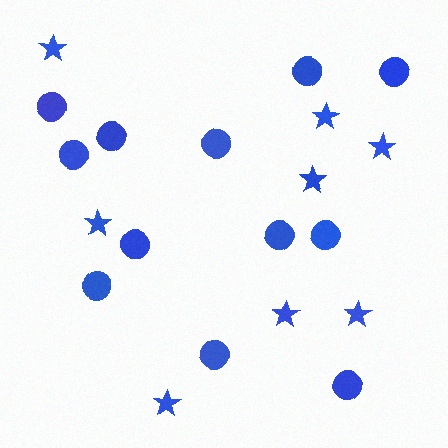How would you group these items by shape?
There are 2 groups: one group of circles (12) and one group of stars (8).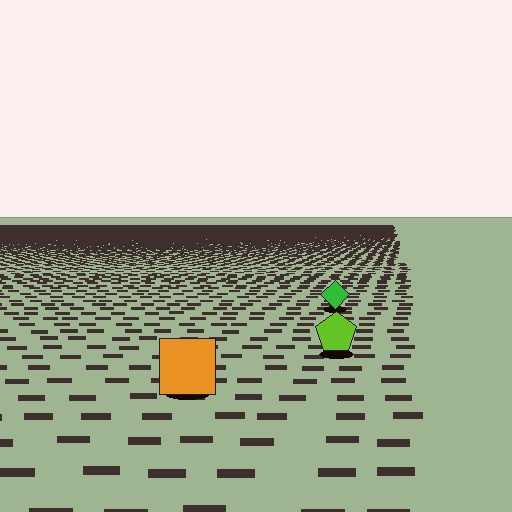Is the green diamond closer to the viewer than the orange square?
No. The orange square is closer — you can tell from the texture gradient: the ground texture is coarser near it.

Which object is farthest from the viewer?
The green diamond is farthest from the viewer. It appears smaller and the ground texture around it is denser.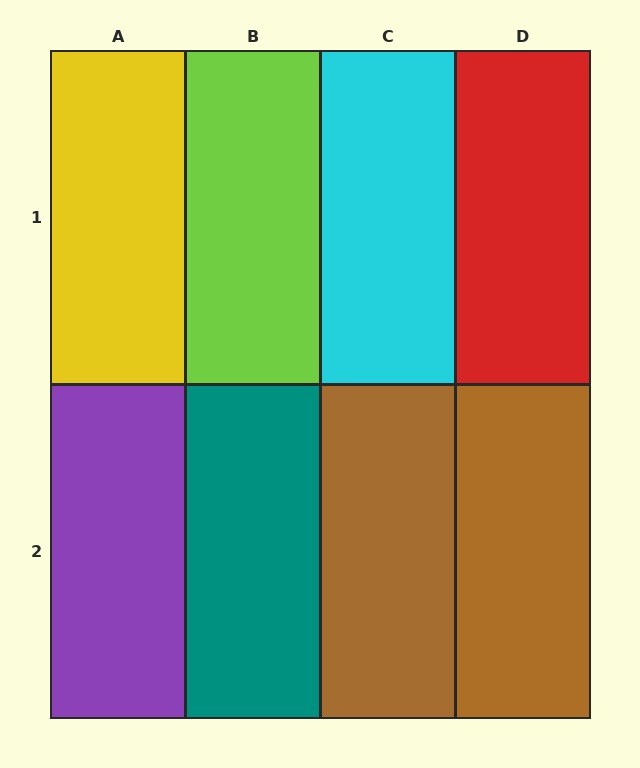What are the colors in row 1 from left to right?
Yellow, lime, cyan, red.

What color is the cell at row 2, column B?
Teal.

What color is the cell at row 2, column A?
Purple.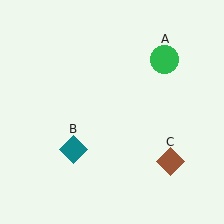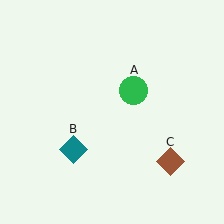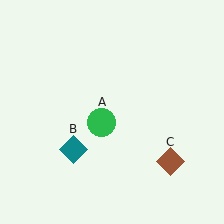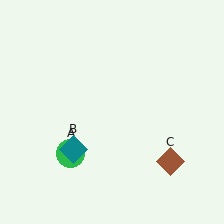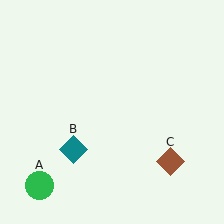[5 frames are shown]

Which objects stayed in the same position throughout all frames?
Teal diamond (object B) and brown diamond (object C) remained stationary.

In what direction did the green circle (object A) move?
The green circle (object A) moved down and to the left.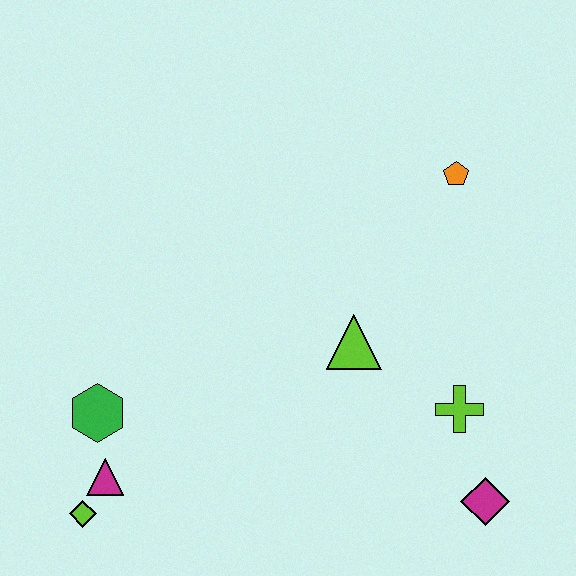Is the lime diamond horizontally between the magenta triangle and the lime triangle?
No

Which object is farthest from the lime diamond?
The orange pentagon is farthest from the lime diamond.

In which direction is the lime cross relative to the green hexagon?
The lime cross is to the right of the green hexagon.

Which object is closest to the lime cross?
The magenta diamond is closest to the lime cross.